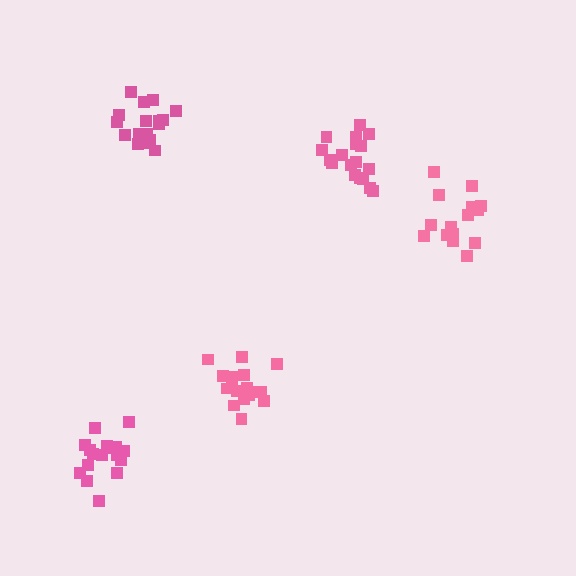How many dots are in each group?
Group 1: 18 dots, Group 2: 17 dots, Group 3: 18 dots, Group 4: 15 dots, Group 5: 18 dots (86 total).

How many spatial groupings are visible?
There are 5 spatial groupings.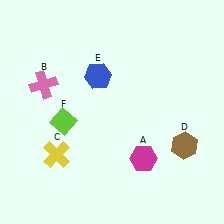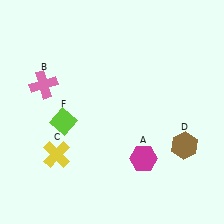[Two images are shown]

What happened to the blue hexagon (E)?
The blue hexagon (E) was removed in Image 2. It was in the top-left area of Image 1.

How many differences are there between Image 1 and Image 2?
There is 1 difference between the two images.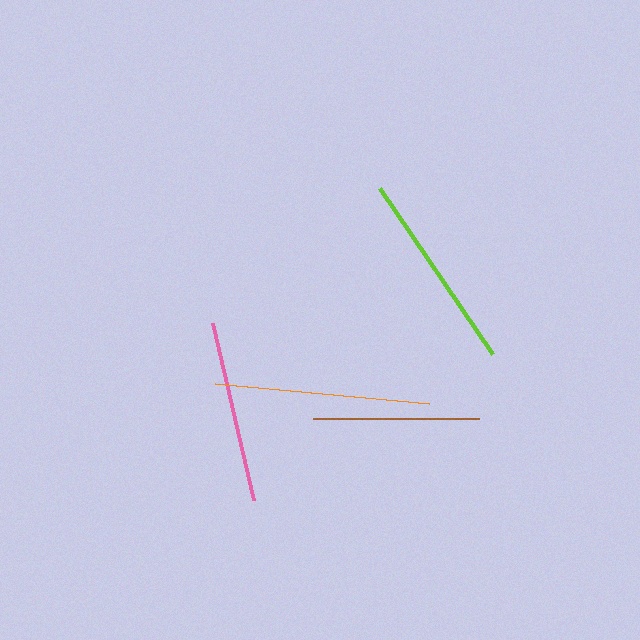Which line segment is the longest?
The orange line is the longest at approximately 215 pixels.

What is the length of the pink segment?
The pink segment is approximately 181 pixels long.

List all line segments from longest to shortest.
From longest to shortest: orange, lime, pink, brown.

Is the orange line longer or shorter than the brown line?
The orange line is longer than the brown line.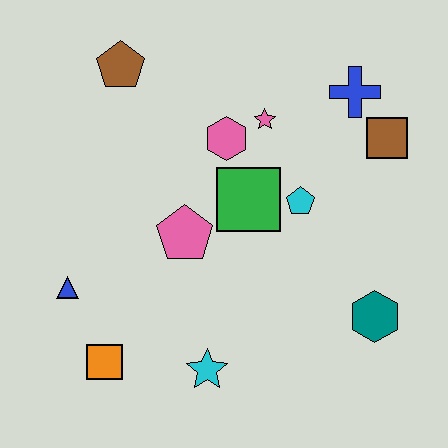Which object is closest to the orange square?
The blue triangle is closest to the orange square.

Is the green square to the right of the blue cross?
No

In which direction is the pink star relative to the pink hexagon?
The pink star is to the right of the pink hexagon.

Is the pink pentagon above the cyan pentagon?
No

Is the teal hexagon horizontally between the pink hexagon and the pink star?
No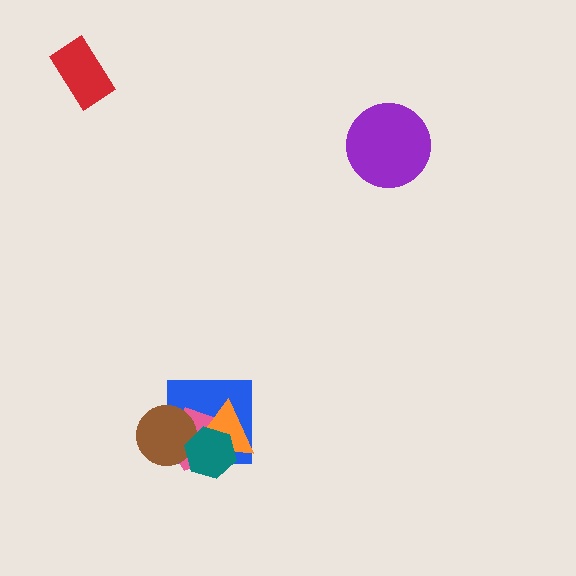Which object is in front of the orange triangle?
The teal hexagon is in front of the orange triangle.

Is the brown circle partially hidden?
Yes, it is partially covered by another shape.